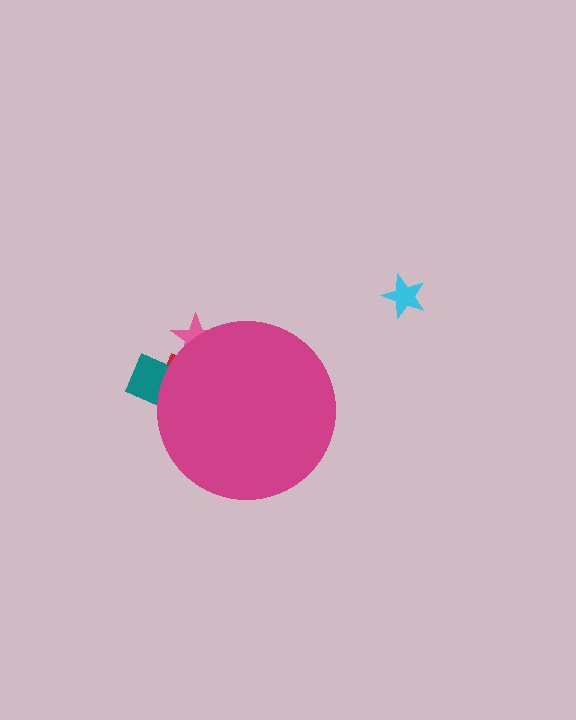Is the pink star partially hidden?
Yes, the pink star is partially hidden behind the magenta circle.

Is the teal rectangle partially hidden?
Yes, the teal rectangle is partially hidden behind the magenta circle.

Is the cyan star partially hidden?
No, the cyan star is fully visible.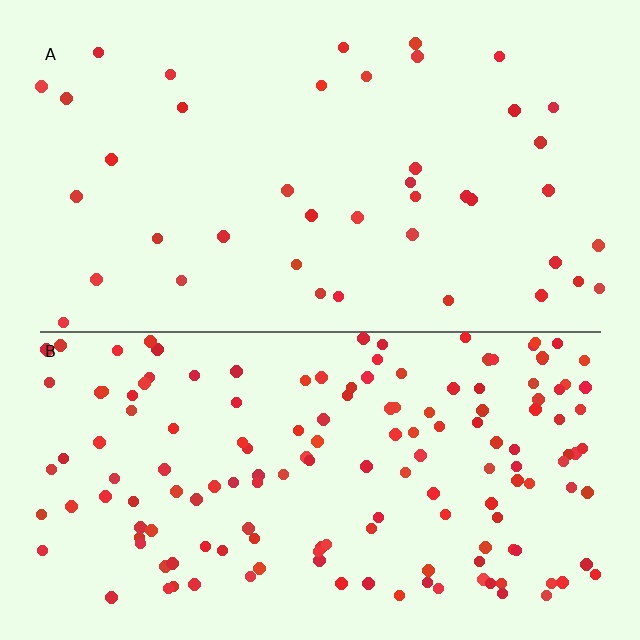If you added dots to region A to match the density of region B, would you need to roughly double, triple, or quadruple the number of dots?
Approximately quadruple.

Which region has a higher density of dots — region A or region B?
B (the bottom).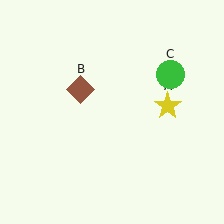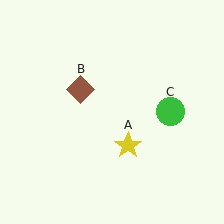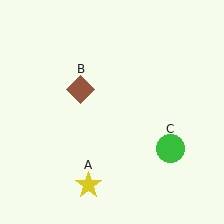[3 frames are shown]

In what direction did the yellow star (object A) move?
The yellow star (object A) moved down and to the left.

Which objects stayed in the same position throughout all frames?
Brown diamond (object B) remained stationary.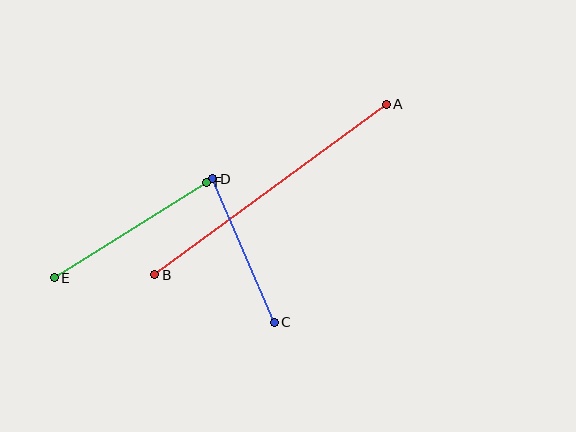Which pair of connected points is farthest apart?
Points A and B are farthest apart.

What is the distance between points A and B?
The distance is approximately 288 pixels.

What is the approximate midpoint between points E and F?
The midpoint is at approximately (130, 230) pixels.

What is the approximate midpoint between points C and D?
The midpoint is at approximately (244, 251) pixels.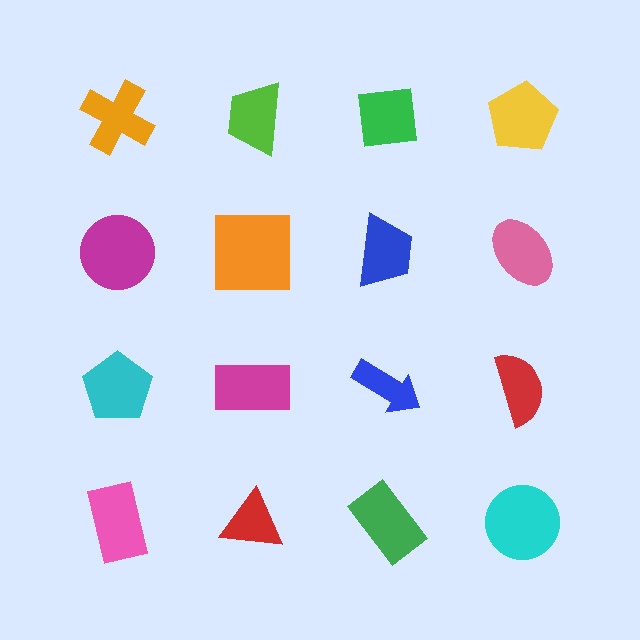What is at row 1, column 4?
A yellow pentagon.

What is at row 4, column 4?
A cyan circle.